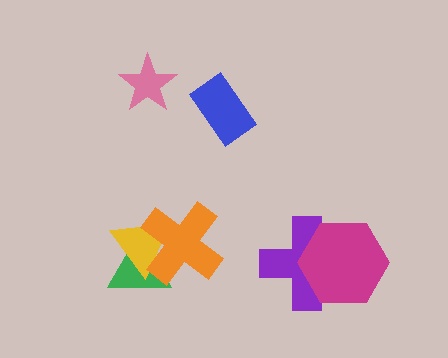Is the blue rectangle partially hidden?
No, no other shape covers it.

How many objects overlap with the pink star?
0 objects overlap with the pink star.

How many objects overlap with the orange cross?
2 objects overlap with the orange cross.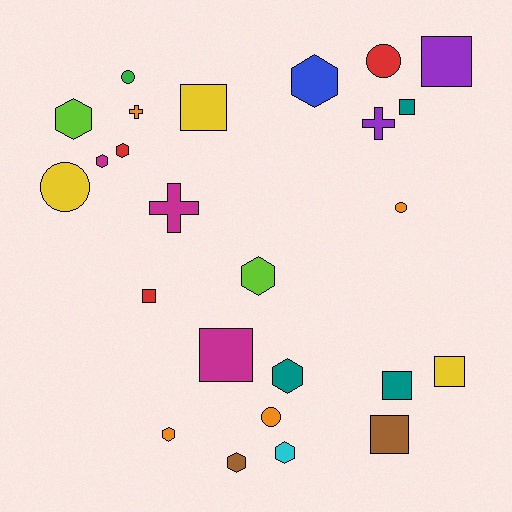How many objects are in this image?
There are 25 objects.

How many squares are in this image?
There are 8 squares.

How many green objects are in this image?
There is 1 green object.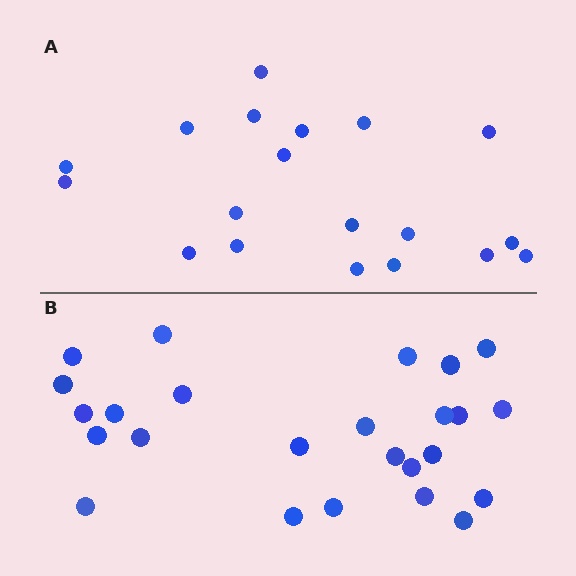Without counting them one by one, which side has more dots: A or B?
Region B (the bottom region) has more dots.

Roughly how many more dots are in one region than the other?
Region B has about 6 more dots than region A.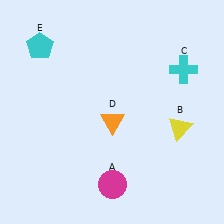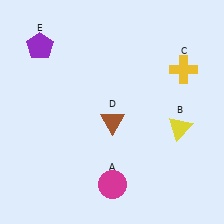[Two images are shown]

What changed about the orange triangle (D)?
In Image 1, D is orange. In Image 2, it changed to brown.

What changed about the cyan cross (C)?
In Image 1, C is cyan. In Image 2, it changed to yellow.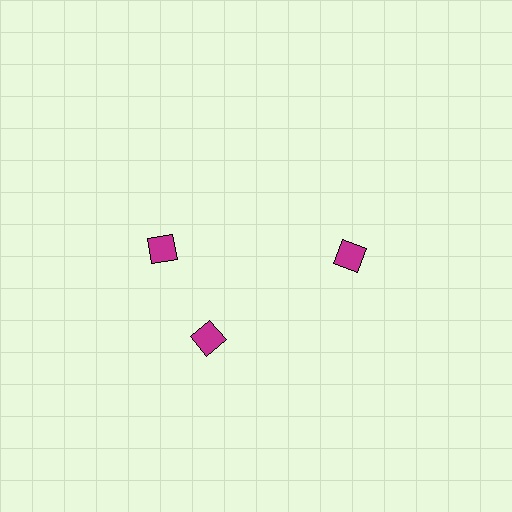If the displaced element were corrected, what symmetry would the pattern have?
It would have 3-fold rotational symmetry — the pattern would map onto itself every 120 degrees.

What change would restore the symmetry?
The symmetry would be restored by rotating it back into even spacing with its neighbors so that all 3 diamonds sit at equal angles and equal distance from the center.